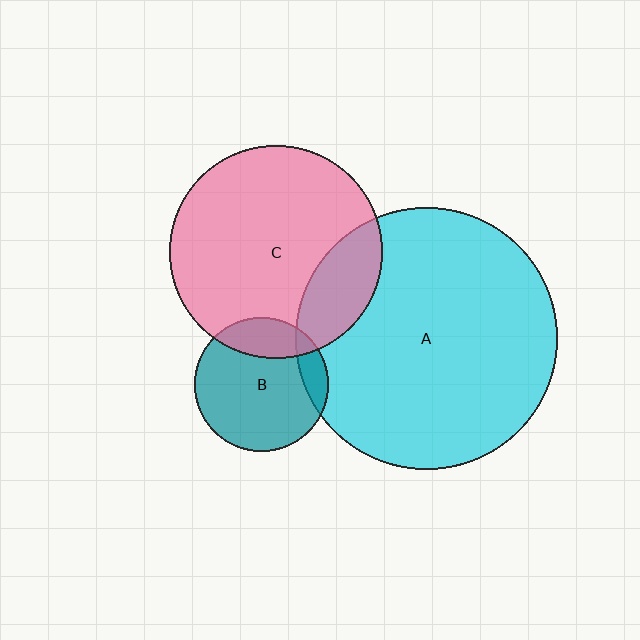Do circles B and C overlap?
Yes.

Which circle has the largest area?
Circle A (cyan).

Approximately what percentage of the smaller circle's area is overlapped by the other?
Approximately 20%.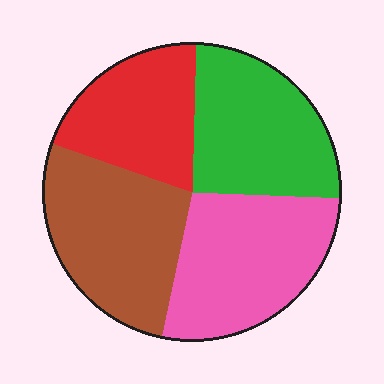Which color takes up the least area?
Red, at roughly 20%.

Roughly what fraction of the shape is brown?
Brown takes up about one quarter (1/4) of the shape.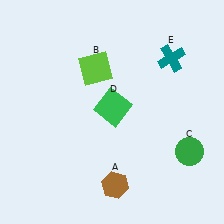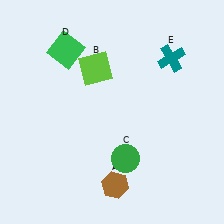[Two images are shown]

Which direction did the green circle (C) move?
The green circle (C) moved left.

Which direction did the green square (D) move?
The green square (D) moved up.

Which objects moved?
The objects that moved are: the green circle (C), the green square (D).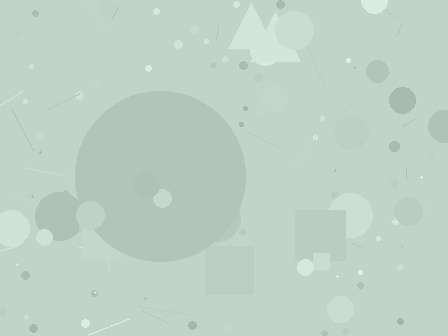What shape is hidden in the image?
A circle is hidden in the image.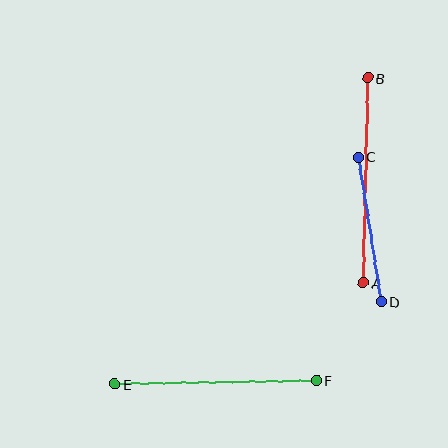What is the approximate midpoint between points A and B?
The midpoint is at approximately (366, 181) pixels.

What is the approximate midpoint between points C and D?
The midpoint is at approximately (370, 229) pixels.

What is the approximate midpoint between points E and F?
The midpoint is at approximately (216, 382) pixels.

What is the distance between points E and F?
The distance is approximately 202 pixels.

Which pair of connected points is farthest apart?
Points A and B are farthest apart.